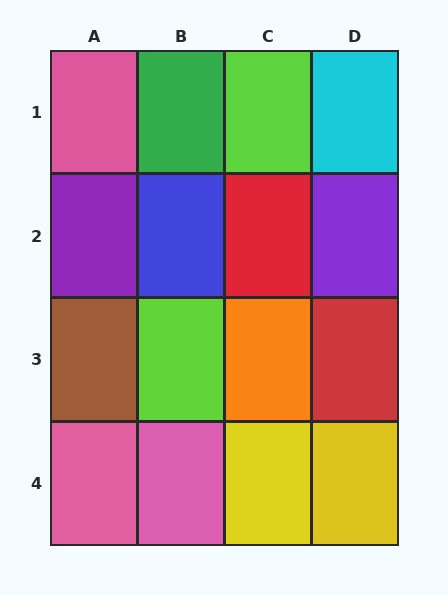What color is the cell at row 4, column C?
Yellow.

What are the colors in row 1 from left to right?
Pink, green, lime, cyan.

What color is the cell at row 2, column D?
Purple.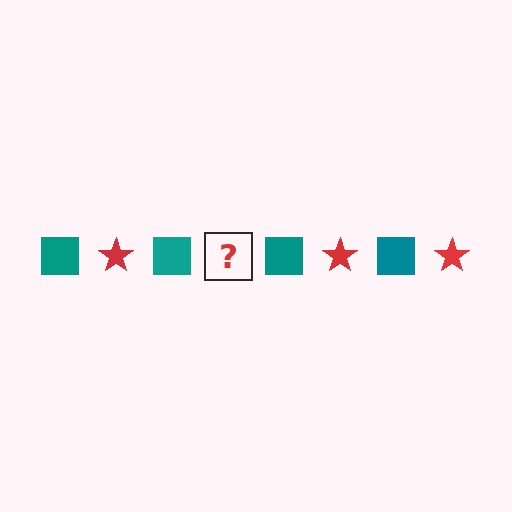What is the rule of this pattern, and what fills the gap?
The rule is that the pattern alternates between teal square and red star. The gap should be filled with a red star.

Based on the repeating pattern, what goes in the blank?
The blank should be a red star.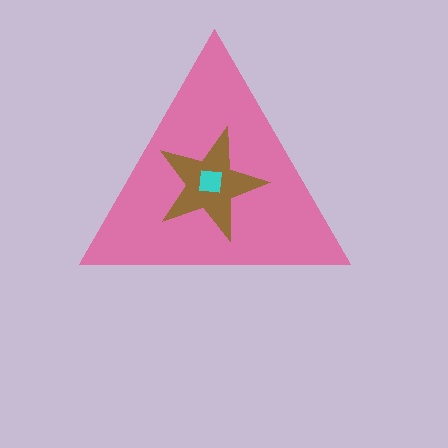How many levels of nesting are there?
3.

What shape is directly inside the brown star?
The cyan square.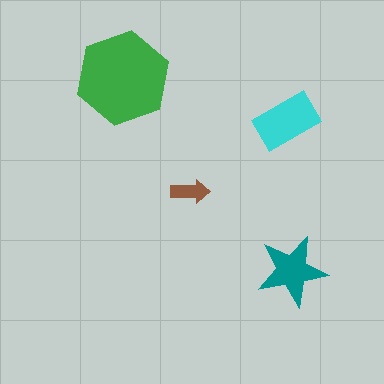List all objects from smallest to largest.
The brown arrow, the teal star, the cyan rectangle, the green hexagon.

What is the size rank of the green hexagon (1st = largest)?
1st.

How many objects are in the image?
There are 4 objects in the image.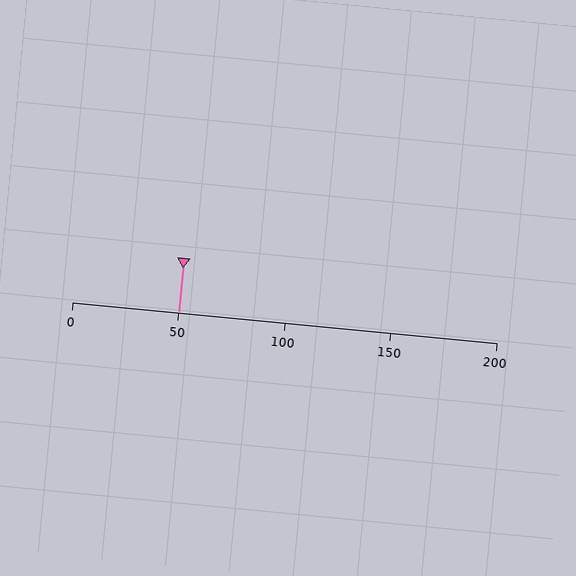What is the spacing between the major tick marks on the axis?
The major ticks are spaced 50 apart.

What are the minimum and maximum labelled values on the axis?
The axis runs from 0 to 200.